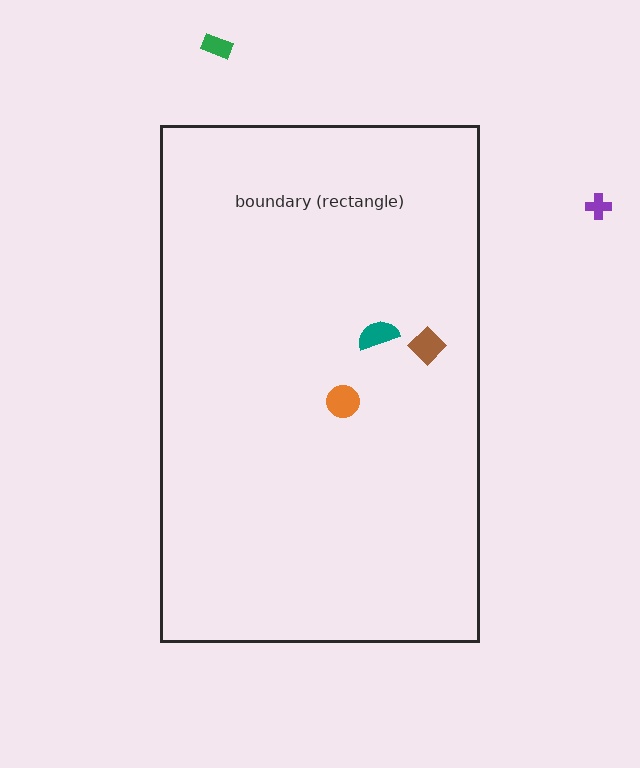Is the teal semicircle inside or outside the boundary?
Inside.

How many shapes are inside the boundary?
3 inside, 2 outside.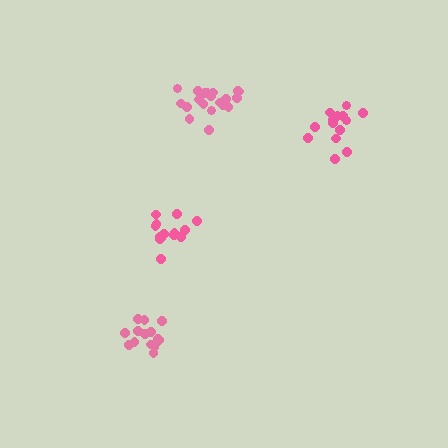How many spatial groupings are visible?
There are 4 spatial groupings.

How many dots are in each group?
Group 1: 15 dots, Group 2: 21 dots, Group 3: 16 dots, Group 4: 16 dots (68 total).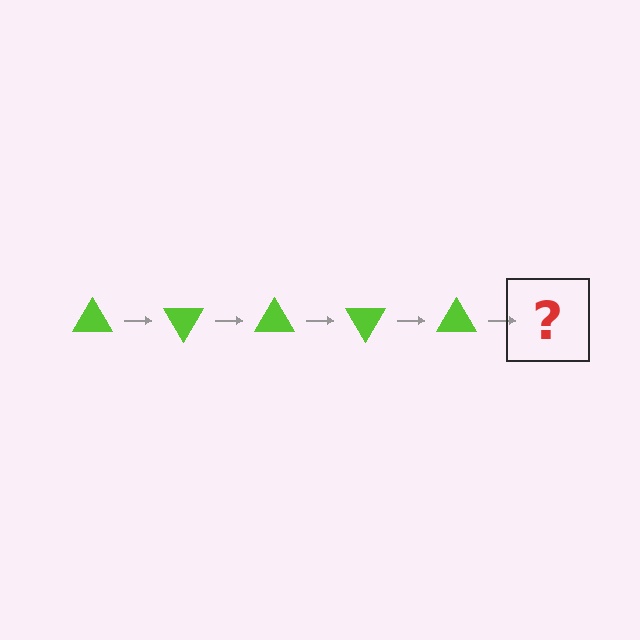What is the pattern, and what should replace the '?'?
The pattern is that the triangle rotates 60 degrees each step. The '?' should be a lime triangle rotated 300 degrees.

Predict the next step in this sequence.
The next step is a lime triangle rotated 300 degrees.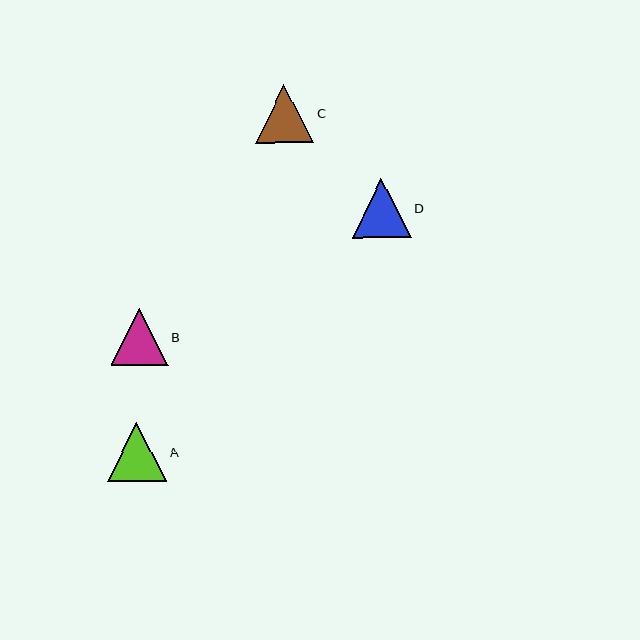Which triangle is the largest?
Triangle A is the largest with a size of approximately 59 pixels.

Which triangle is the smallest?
Triangle B is the smallest with a size of approximately 57 pixels.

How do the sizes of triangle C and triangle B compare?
Triangle C and triangle B are approximately the same size.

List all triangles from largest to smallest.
From largest to smallest: A, D, C, B.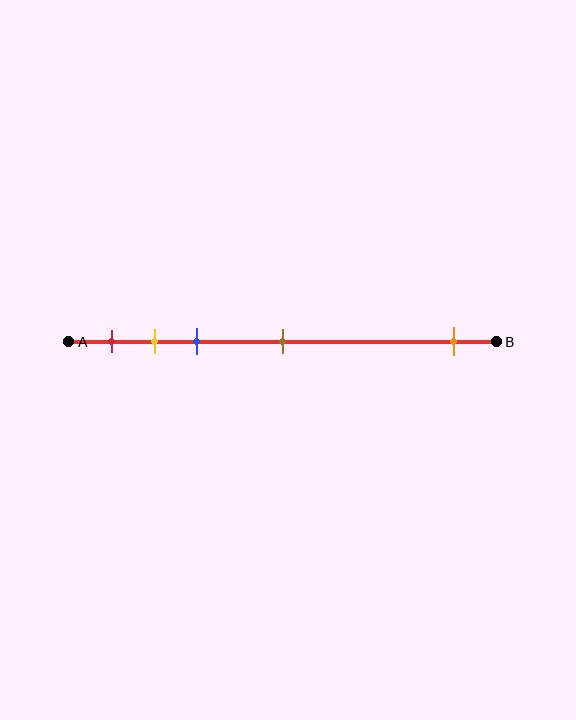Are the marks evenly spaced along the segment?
No, the marks are not evenly spaced.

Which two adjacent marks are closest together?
The yellow and blue marks are the closest adjacent pair.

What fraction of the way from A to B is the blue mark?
The blue mark is approximately 30% (0.3) of the way from A to B.